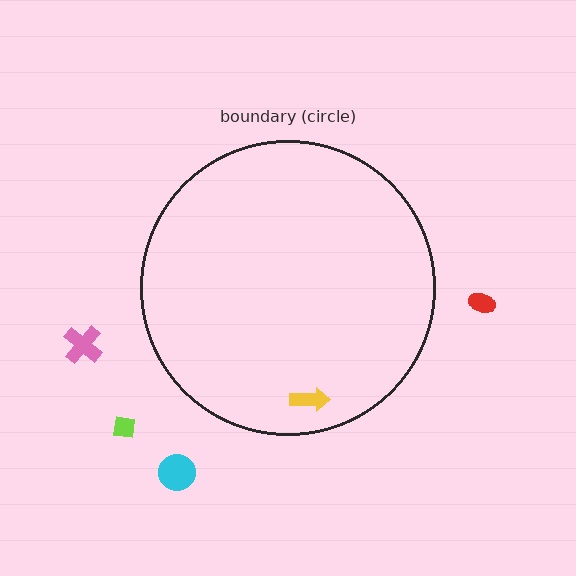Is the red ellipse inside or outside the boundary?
Outside.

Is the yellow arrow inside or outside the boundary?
Inside.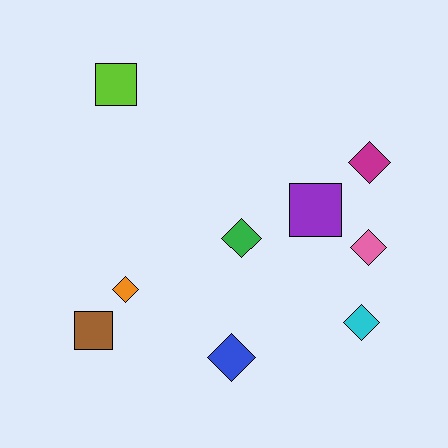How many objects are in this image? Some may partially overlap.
There are 9 objects.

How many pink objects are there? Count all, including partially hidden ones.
There is 1 pink object.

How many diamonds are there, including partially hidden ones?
There are 6 diamonds.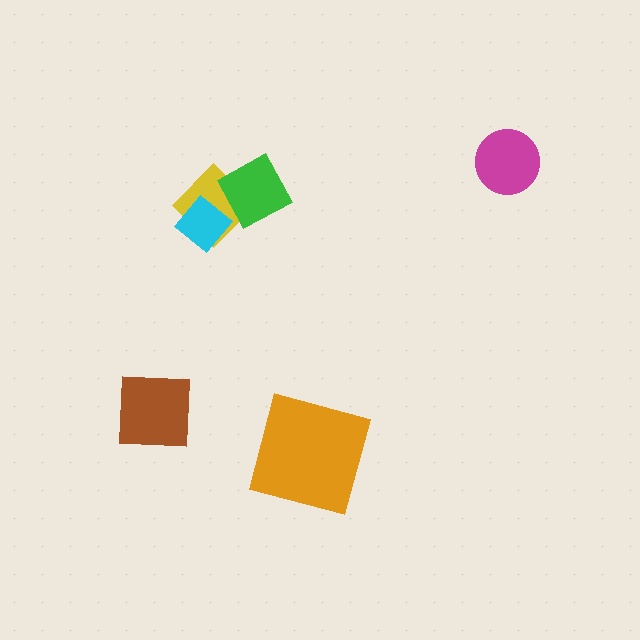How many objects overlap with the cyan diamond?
2 objects overlap with the cyan diamond.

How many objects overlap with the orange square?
0 objects overlap with the orange square.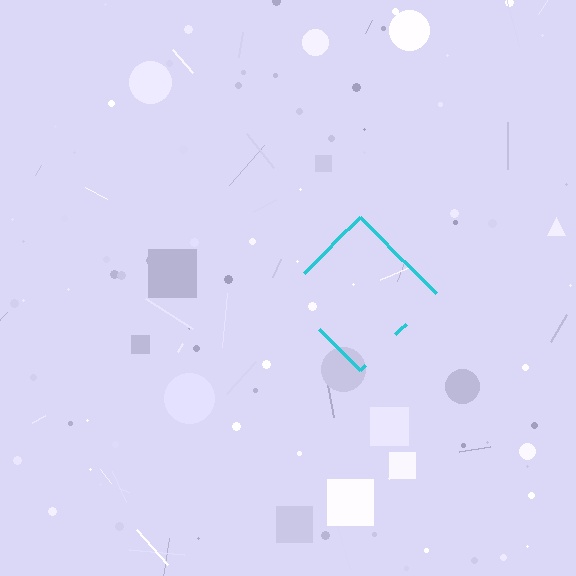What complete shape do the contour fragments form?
The contour fragments form a diamond.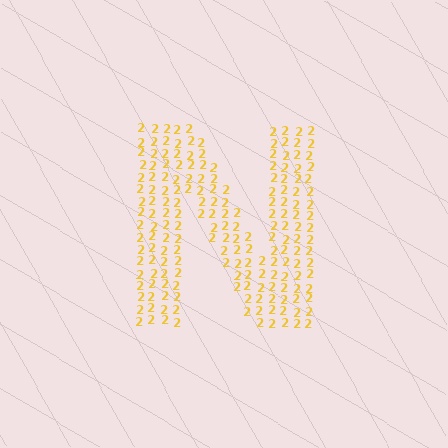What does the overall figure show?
The overall figure shows the letter N.